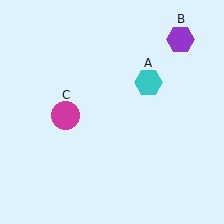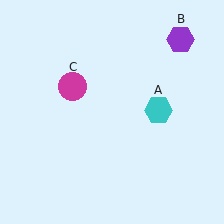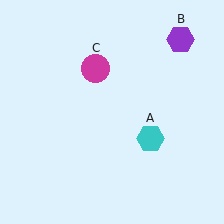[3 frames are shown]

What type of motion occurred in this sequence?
The cyan hexagon (object A), magenta circle (object C) rotated clockwise around the center of the scene.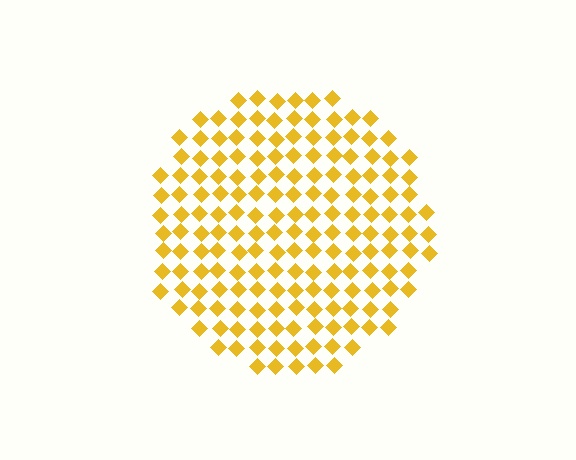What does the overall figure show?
The overall figure shows a circle.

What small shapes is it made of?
It is made of small diamonds.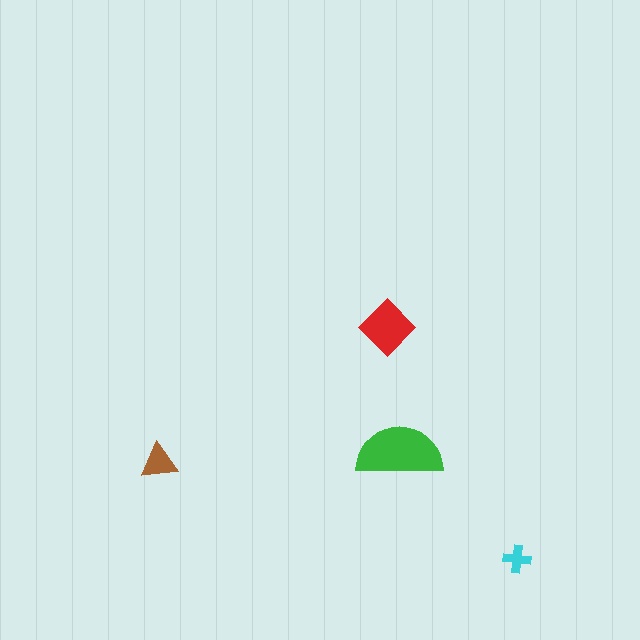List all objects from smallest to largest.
The cyan cross, the brown triangle, the red diamond, the green semicircle.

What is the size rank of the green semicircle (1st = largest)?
1st.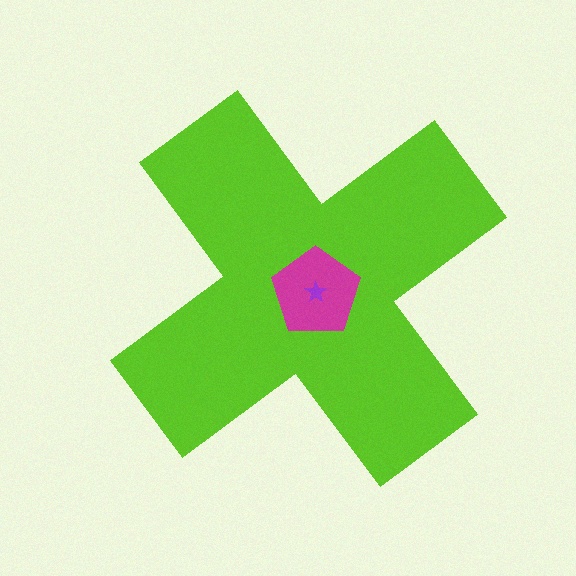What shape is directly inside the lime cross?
The magenta pentagon.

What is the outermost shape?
The lime cross.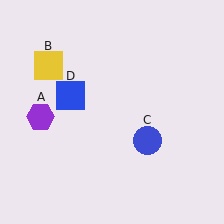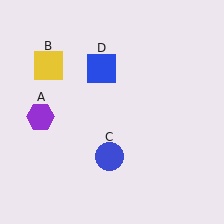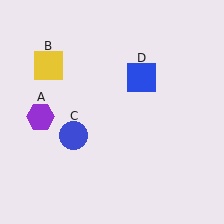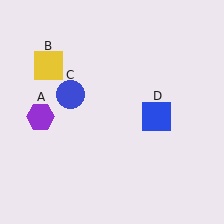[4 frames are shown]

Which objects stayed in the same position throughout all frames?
Purple hexagon (object A) and yellow square (object B) remained stationary.